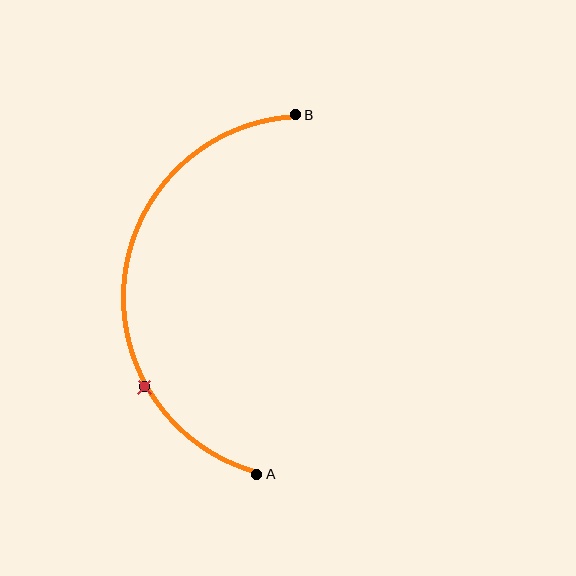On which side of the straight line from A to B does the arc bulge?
The arc bulges to the left of the straight line connecting A and B.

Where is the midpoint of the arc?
The arc midpoint is the point on the curve farthest from the straight line joining A and B. It sits to the left of that line.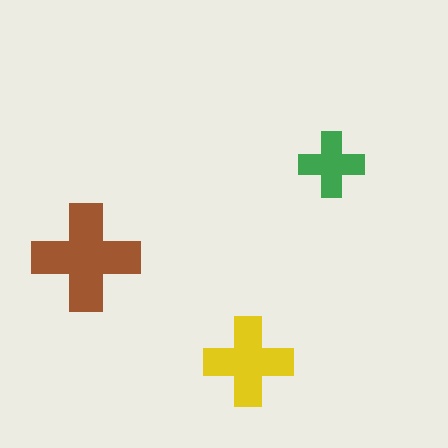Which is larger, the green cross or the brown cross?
The brown one.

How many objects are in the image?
There are 3 objects in the image.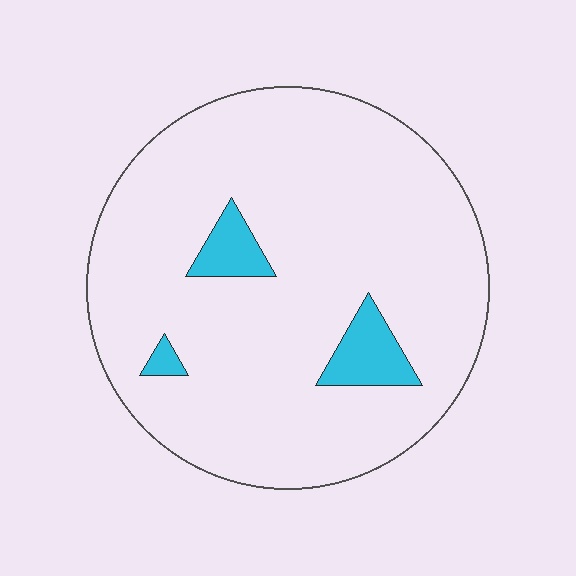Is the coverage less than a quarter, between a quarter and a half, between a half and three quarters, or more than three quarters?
Less than a quarter.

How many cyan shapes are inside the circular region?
3.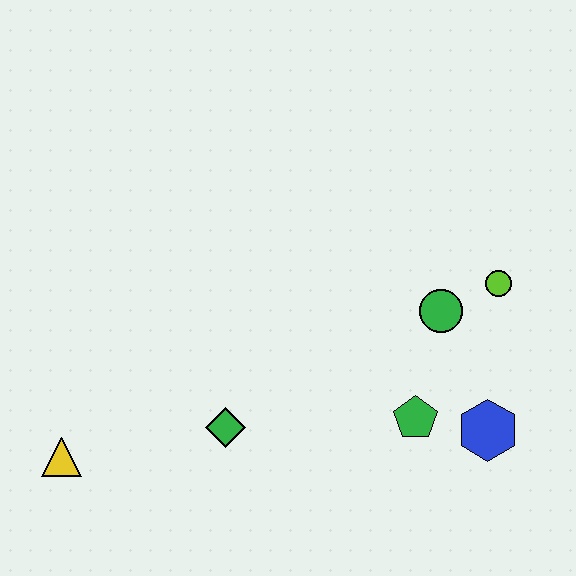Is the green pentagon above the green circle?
No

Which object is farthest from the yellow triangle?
The lime circle is farthest from the yellow triangle.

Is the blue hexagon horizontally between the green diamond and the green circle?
No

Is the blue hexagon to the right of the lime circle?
No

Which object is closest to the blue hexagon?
The green pentagon is closest to the blue hexagon.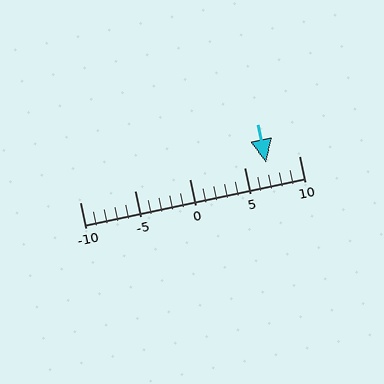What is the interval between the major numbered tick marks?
The major tick marks are spaced 5 units apart.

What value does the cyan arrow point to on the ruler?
The cyan arrow points to approximately 7.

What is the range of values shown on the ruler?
The ruler shows values from -10 to 10.